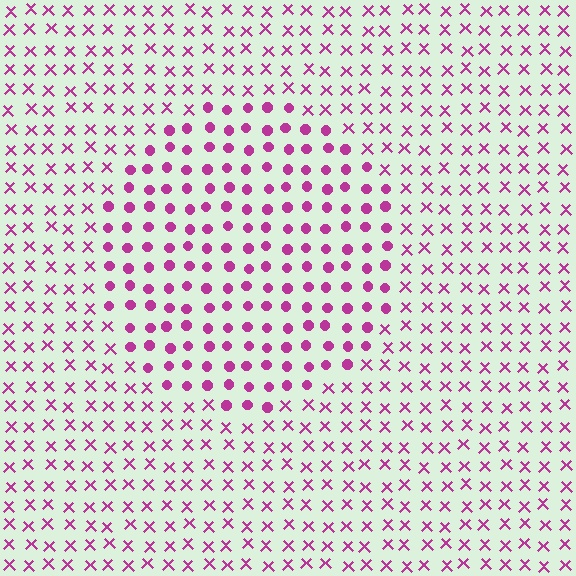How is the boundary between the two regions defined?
The boundary is defined by a change in element shape: circles inside vs. X marks outside. All elements share the same color and spacing.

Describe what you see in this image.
The image is filled with small magenta elements arranged in a uniform grid. A circle-shaped region contains circles, while the surrounding area contains X marks. The boundary is defined purely by the change in element shape.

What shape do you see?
I see a circle.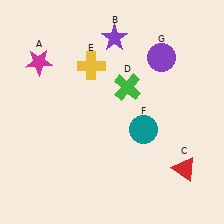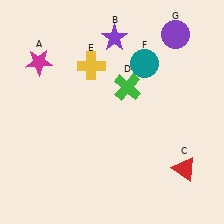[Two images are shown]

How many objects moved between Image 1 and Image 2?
2 objects moved between the two images.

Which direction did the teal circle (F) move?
The teal circle (F) moved up.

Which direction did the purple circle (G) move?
The purple circle (G) moved up.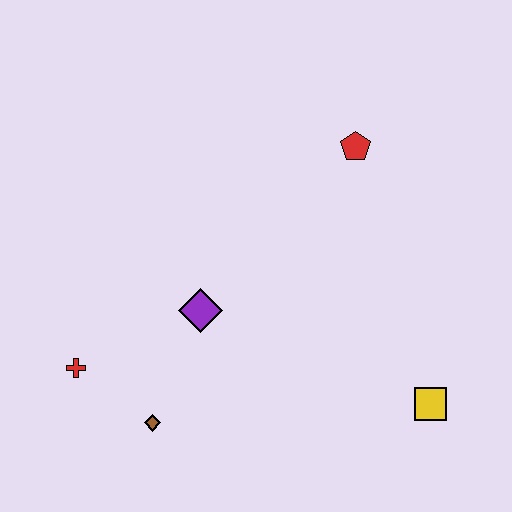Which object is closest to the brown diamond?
The red cross is closest to the brown diamond.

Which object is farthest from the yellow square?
The red cross is farthest from the yellow square.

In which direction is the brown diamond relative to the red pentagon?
The brown diamond is below the red pentagon.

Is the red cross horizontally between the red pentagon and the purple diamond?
No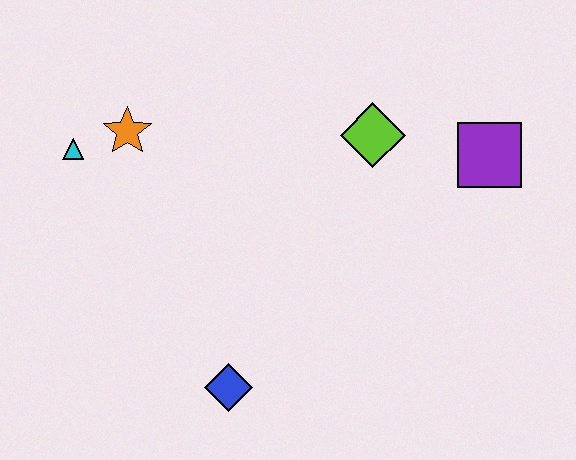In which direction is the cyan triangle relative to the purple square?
The cyan triangle is to the left of the purple square.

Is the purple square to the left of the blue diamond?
No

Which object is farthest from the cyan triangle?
The purple square is farthest from the cyan triangle.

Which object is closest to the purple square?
The lime diamond is closest to the purple square.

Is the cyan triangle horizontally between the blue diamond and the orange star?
No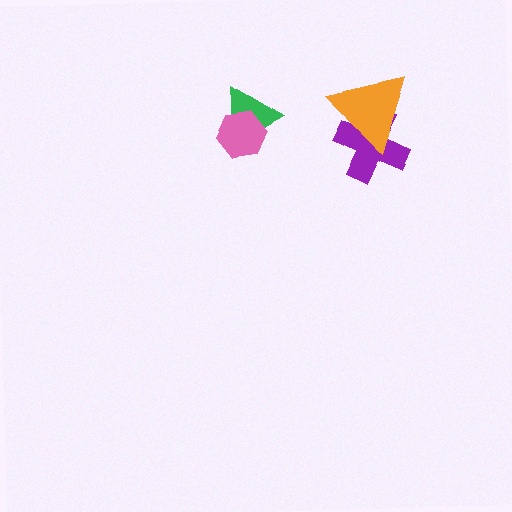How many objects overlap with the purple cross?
1 object overlaps with the purple cross.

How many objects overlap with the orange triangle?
1 object overlaps with the orange triangle.